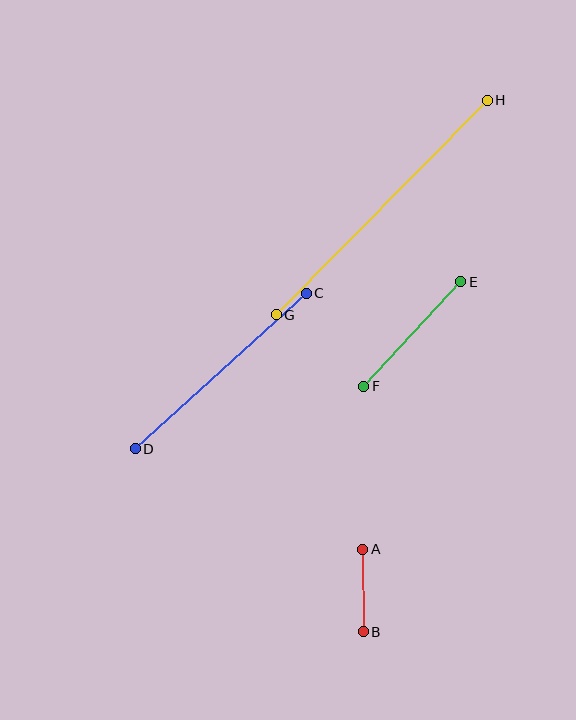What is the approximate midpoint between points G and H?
The midpoint is at approximately (382, 208) pixels.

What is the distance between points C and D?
The distance is approximately 231 pixels.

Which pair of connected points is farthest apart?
Points G and H are farthest apart.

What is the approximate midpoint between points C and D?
The midpoint is at approximately (221, 371) pixels.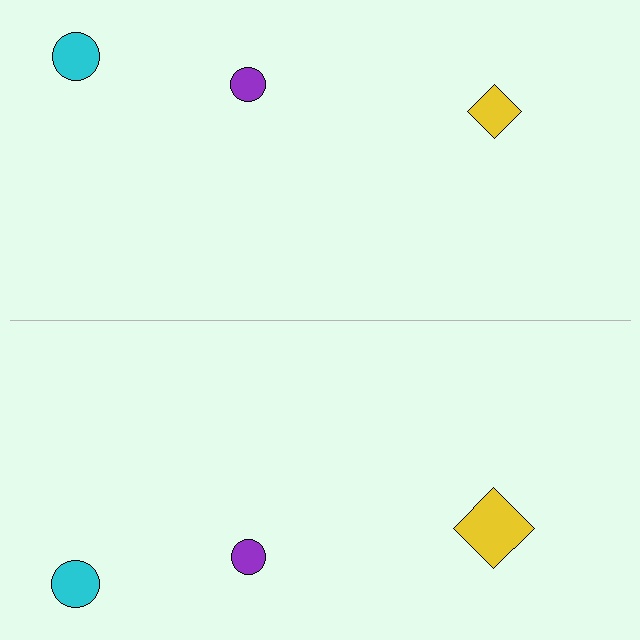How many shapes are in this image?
There are 6 shapes in this image.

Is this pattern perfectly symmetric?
No, the pattern is not perfectly symmetric. The yellow diamond on the bottom side has a different size than its mirror counterpart.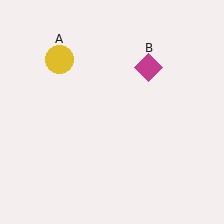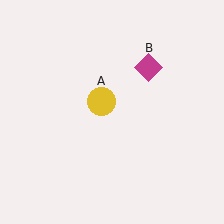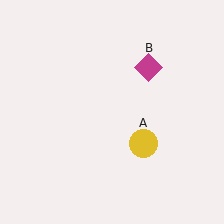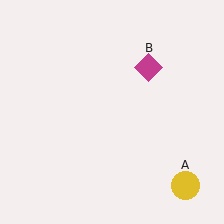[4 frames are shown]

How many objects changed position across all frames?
1 object changed position: yellow circle (object A).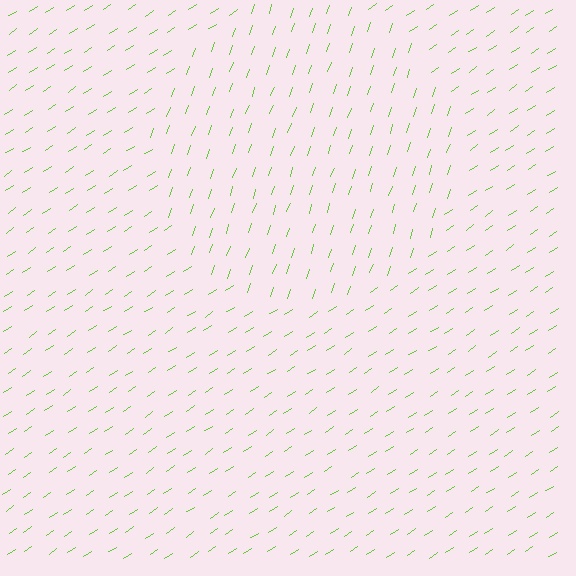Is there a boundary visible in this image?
Yes, there is a texture boundary formed by a change in line orientation.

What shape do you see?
I see a circle.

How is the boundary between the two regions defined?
The boundary is defined purely by a change in line orientation (approximately 38 degrees difference). All lines are the same color and thickness.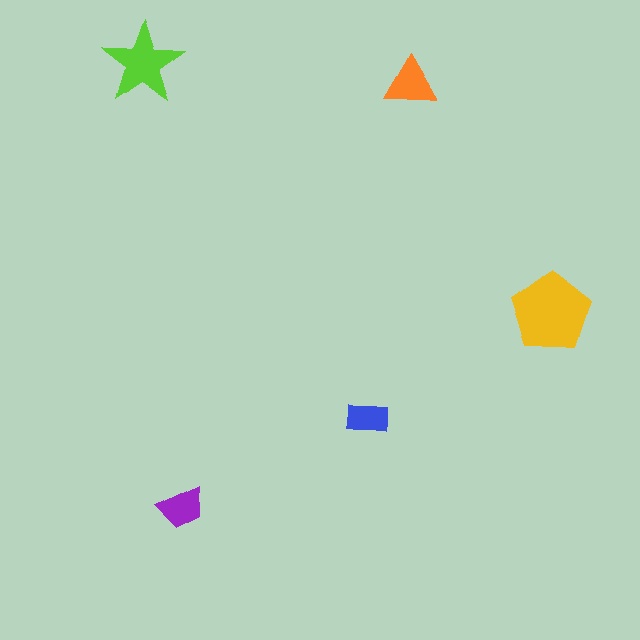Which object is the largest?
The yellow pentagon.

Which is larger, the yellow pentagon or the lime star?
The yellow pentagon.